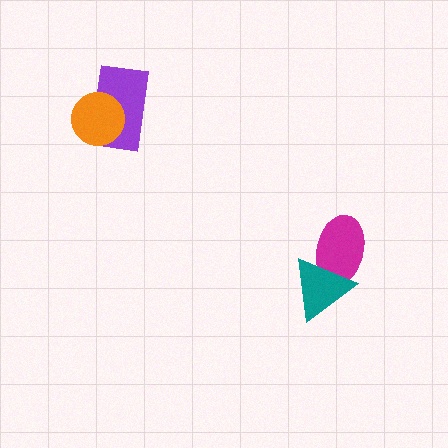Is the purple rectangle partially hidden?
Yes, it is partially covered by another shape.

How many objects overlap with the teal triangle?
1 object overlaps with the teal triangle.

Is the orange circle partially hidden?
No, no other shape covers it.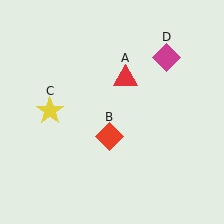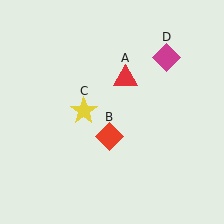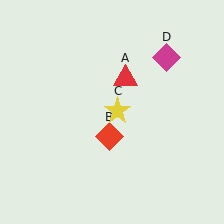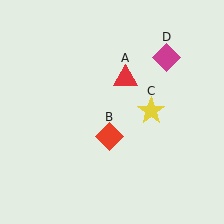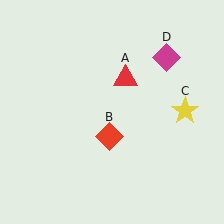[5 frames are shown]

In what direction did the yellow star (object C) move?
The yellow star (object C) moved right.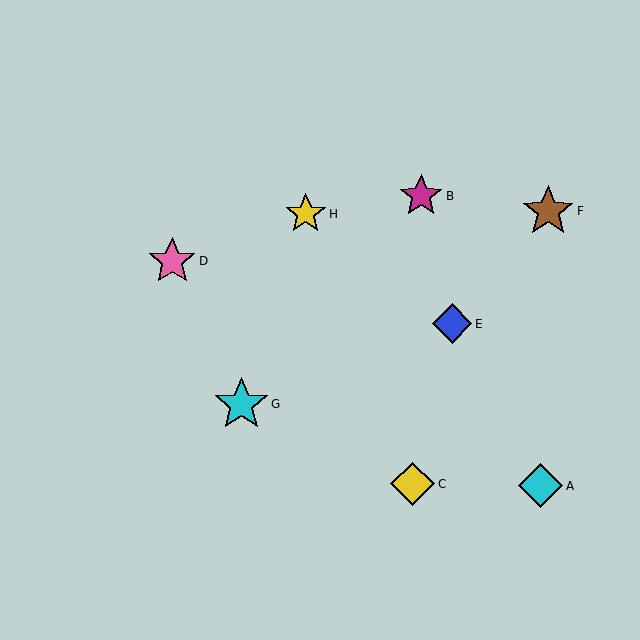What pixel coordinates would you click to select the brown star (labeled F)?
Click at (548, 211) to select the brown star F.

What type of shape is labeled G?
Shape G is a cyan star.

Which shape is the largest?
The cyan star (labeled G) is the largest.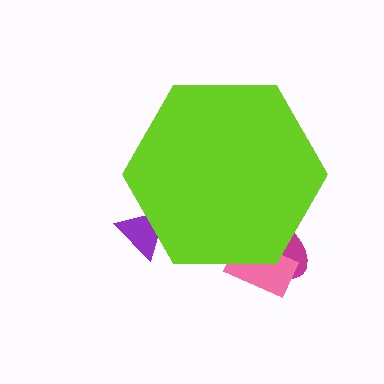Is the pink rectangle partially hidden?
Yes, the pink rectangle is partially hidden behind the lime hexagon.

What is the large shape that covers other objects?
A lime hexagon.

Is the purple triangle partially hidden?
Yes, the purple triangle is partially hidden behind the lime hexagon.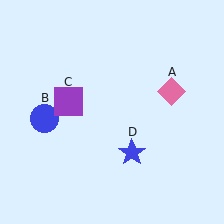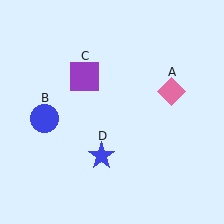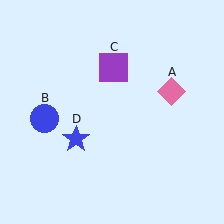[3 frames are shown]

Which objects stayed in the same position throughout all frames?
Pink diamond (object A) and blue circle (object B) remained stationary.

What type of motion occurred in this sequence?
The purple square (object C), blue star (object D) rotated clockwise around the center of the scene.